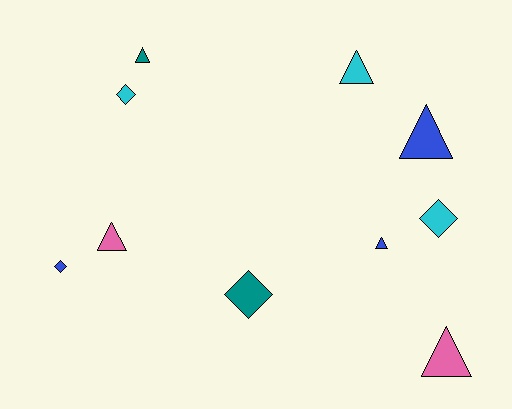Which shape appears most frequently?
Triangle, with 6 objects.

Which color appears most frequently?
Cyan, with 3 objects.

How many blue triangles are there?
There are 2 blue triangles.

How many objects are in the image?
There are 10 objects.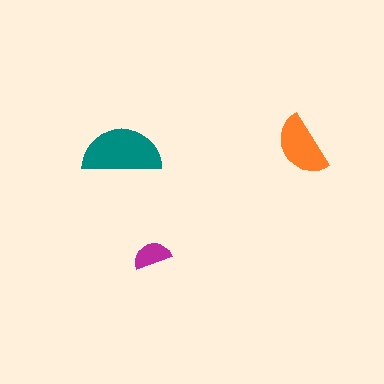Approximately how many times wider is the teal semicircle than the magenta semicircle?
About 2 times wider.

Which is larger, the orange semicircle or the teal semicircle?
The teal one.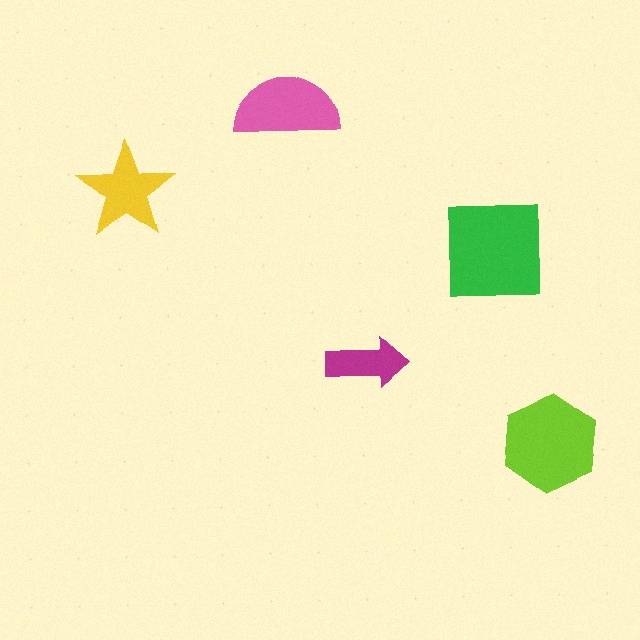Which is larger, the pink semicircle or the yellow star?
The pink semicircle.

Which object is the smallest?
The magenta arrow.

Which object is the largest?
The green square.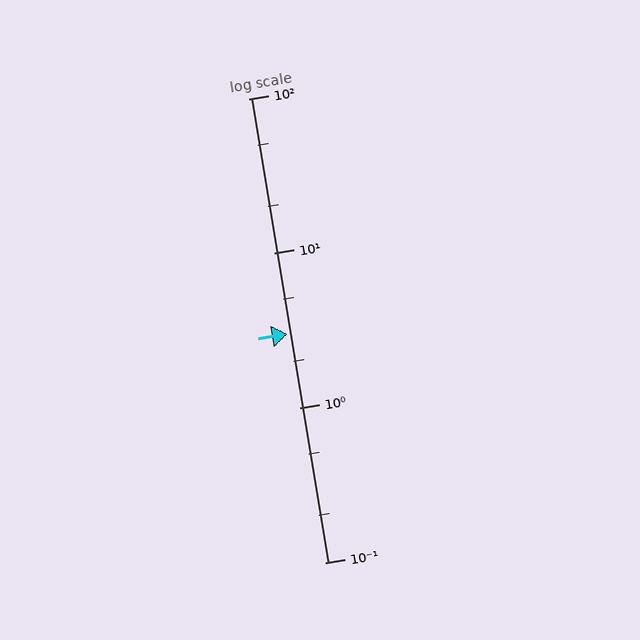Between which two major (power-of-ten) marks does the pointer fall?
The pointer is between 1 and 10.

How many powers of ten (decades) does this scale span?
The scale spans 3 decades, from 0.1 to 100.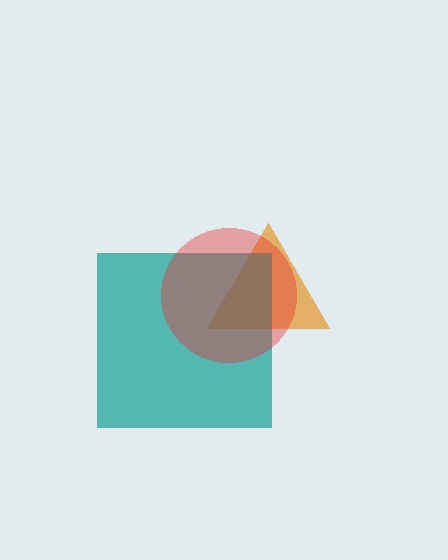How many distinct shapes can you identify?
There are 3 distinct shapes: an orange triangle, a teal square, a red circle.